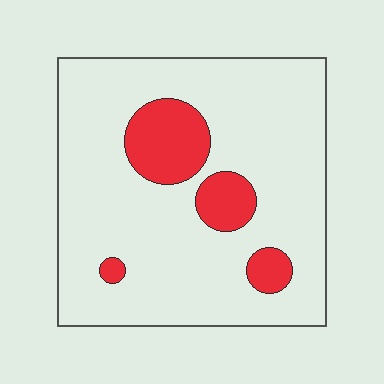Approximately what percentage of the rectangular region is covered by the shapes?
Approximately 15%.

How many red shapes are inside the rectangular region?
4.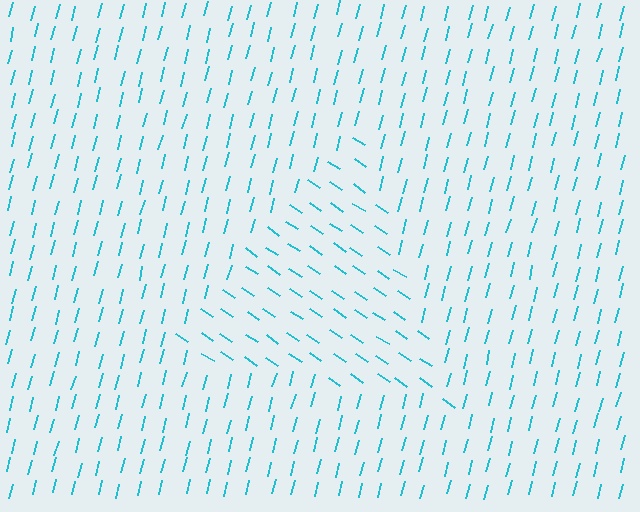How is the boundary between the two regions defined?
The boundary is defined purely by a change in line orientation (approximately 71 degrees difference). All lines are the same color and thickness.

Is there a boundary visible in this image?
Yes, there is a texture boundary formed by a change in line orientation.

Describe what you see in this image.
The image is filled with small cyan line segments. A triangle region in the image has lines oriented differently from the surrounding lines, creating a visible texture boundary.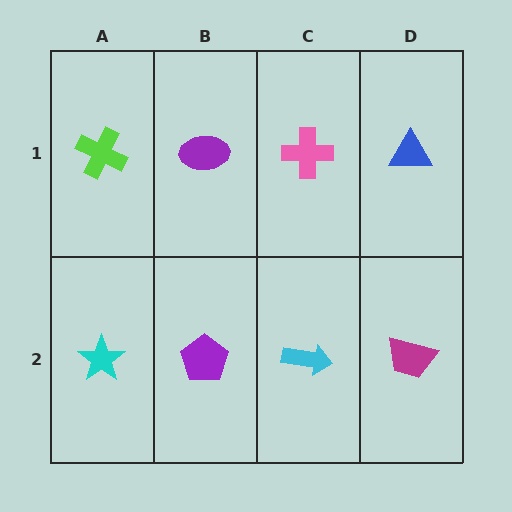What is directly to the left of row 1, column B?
A lime cross.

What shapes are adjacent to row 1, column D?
A magenta trapezoid (row 2, column D), a pink cross (row 1, column C).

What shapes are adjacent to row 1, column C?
A cyan arrow (row 2, column C), a purple ellipse (row 1, column B), a blue triangle (row 1, column D).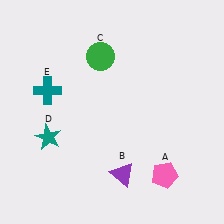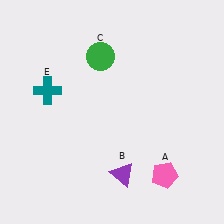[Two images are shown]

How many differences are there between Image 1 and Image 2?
There is 1 difference between the two images.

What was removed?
The teal star (D) was removed in Image 2.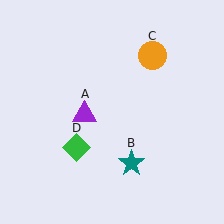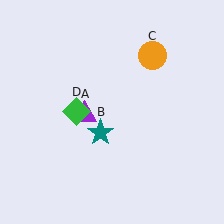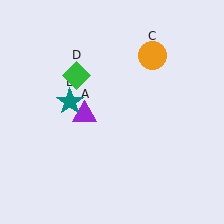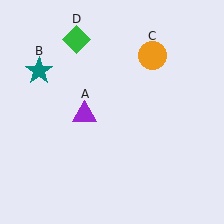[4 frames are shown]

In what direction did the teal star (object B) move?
The teal star (object B) moved up and to the left.